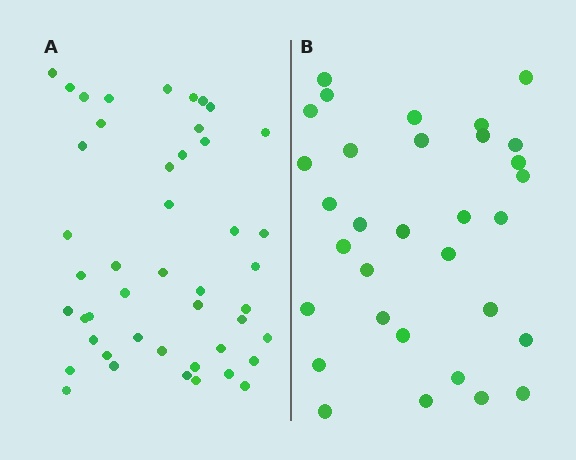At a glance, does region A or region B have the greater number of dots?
Region A (the left region) has more dots.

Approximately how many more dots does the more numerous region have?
Region A has approximately 15 more dots than region B.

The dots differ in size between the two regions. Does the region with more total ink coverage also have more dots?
No. Region B has more total ink coverage because its dots are larger, but region A actually contains more individual dots. Total area can be misleading — the number of items is what matters here.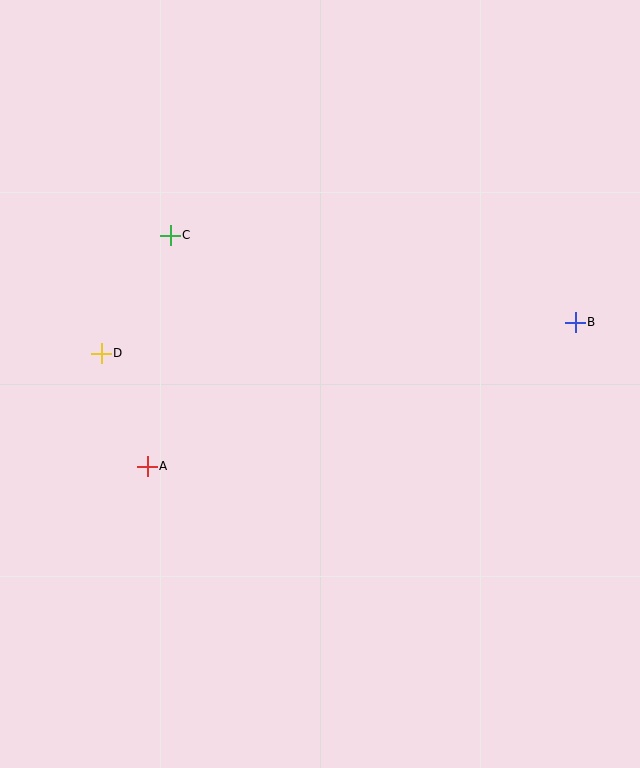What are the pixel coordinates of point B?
Point B is at (575, 322).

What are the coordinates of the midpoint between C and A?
The midpoint between C and A is at (159, 351).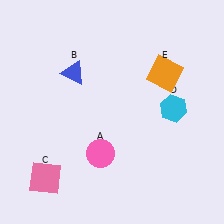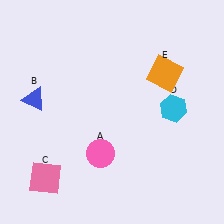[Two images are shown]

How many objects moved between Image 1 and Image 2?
1 object moved between the two images.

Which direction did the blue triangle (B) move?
The blue triangle (B) moved left.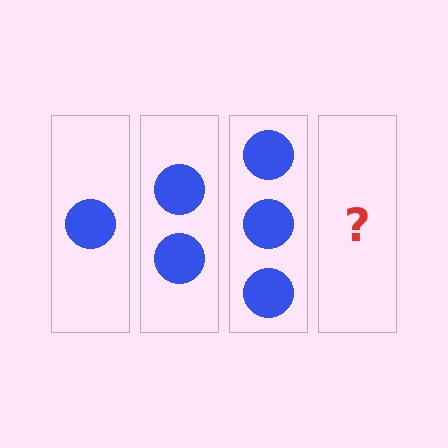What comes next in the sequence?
The next element should be 4 circles.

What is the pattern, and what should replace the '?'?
The pattern is that each step adds one more circle. The '?' should be 4 circles.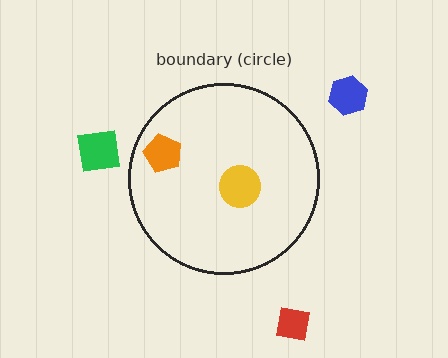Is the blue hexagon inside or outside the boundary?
Outside.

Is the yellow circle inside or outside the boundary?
Inside.